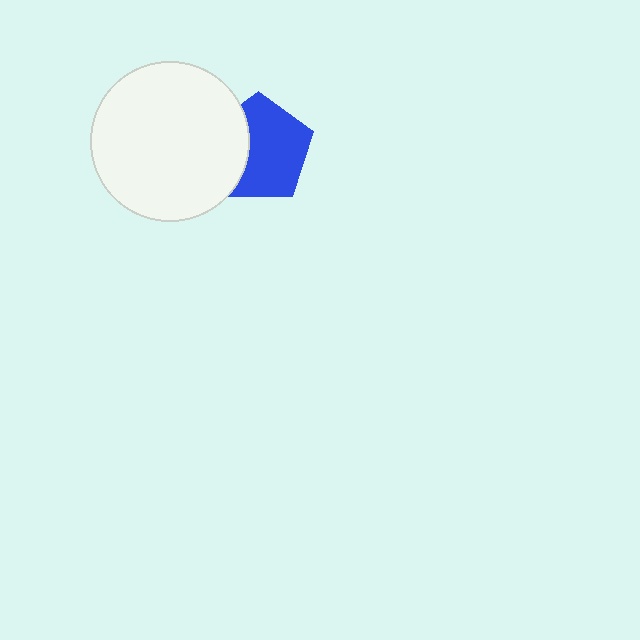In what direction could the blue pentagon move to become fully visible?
The blue pentagon could move right. That would shift it out from behind the white circle entirely.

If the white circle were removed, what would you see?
You would see the complete blue pentagon.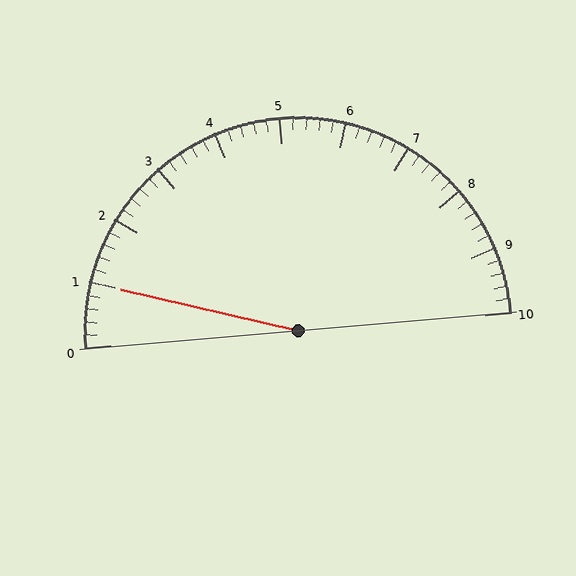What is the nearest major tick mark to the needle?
The nearest major tick mark is 1.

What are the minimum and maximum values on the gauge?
The gauge ranges from 0 to 10.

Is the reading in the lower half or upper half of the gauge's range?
The reading is in the lower half of the range (0 to 10).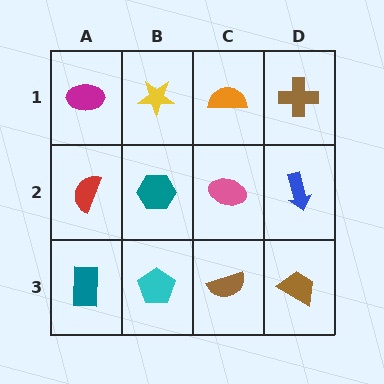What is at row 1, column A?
A magenta ellipse.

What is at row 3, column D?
A brown trapezoid.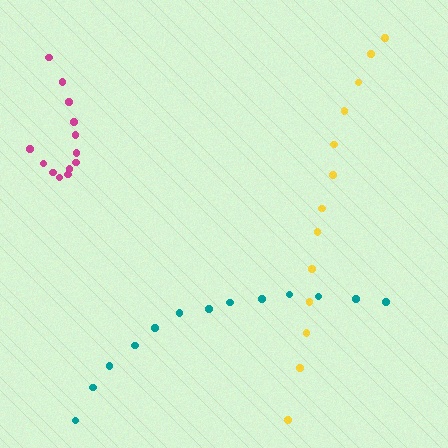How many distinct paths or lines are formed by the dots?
There are 3 distinct paths.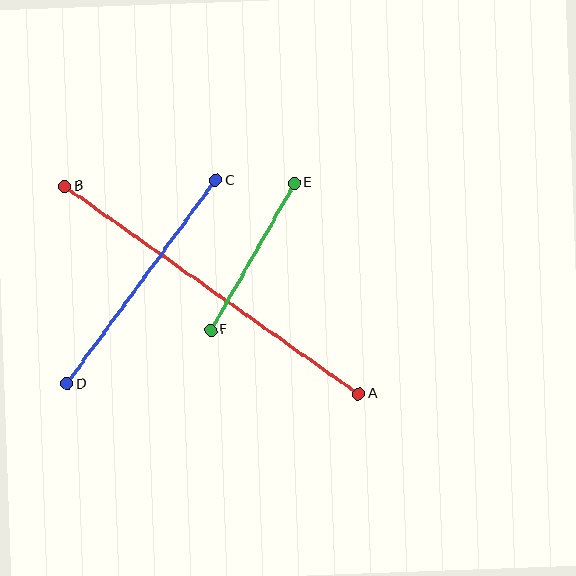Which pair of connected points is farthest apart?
Points A and B are farthest apart.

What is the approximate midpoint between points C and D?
The midpoint is at approximately (141, 282) pixels.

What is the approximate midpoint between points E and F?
The midpoint is at approximately (253, 256) pixels.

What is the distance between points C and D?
The distance is approximately 252 pixels.